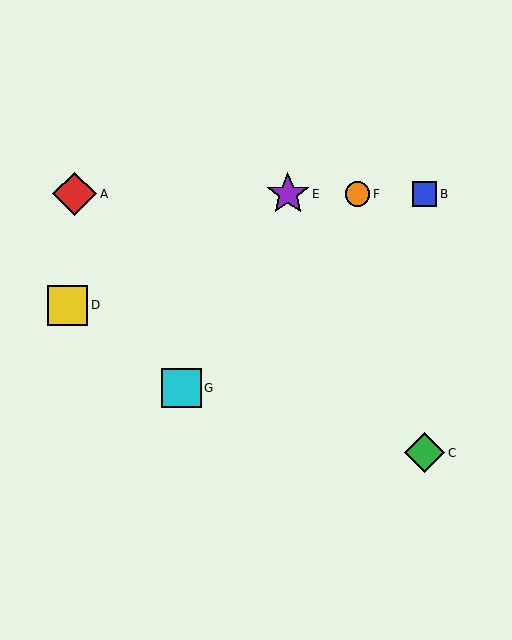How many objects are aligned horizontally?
4 objects (A, B, E, F) are aligned horizontally.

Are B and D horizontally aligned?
No, B is at y≈194 and D is at y≈305.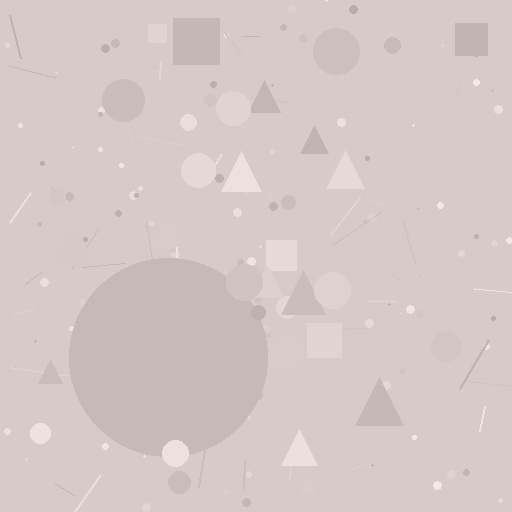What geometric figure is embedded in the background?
A circle is embedded in the background.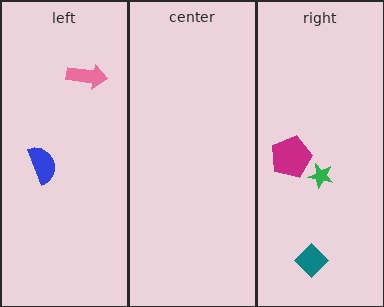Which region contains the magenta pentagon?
The right region.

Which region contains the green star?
The right region.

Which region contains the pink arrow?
The left region.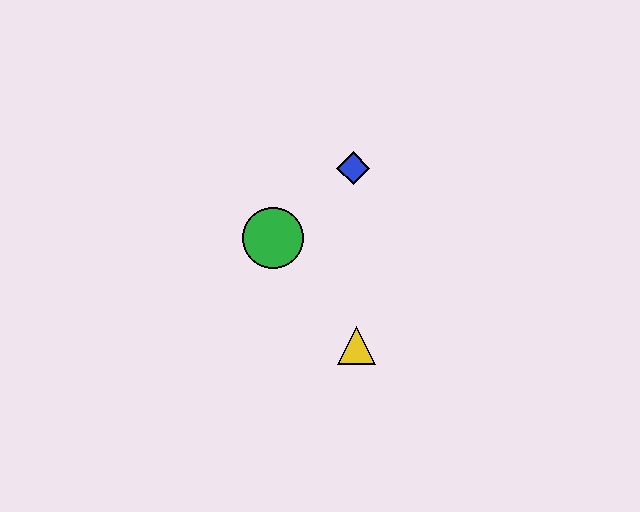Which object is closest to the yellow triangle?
The green circle is closest to the yellow triangle.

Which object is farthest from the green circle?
The yellow triangle is farthest from the green circle.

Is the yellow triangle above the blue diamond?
No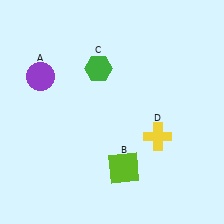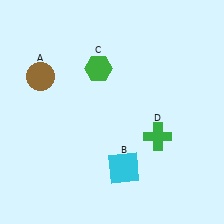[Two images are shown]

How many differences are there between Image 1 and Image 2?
There are 3 differences between the two images.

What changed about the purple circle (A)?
In Image 1, A is purple. In Image 2, it changed to brown.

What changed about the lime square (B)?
In Image 1, B is lime. In Image 2, it changed to cyan.